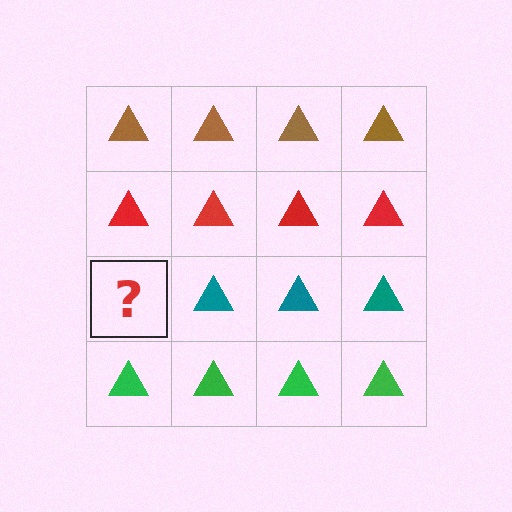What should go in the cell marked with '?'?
The missing cell should contain a teal triangle.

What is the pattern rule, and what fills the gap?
The rule is that each row has a consistent color. The gap should be filled with a teal triangle.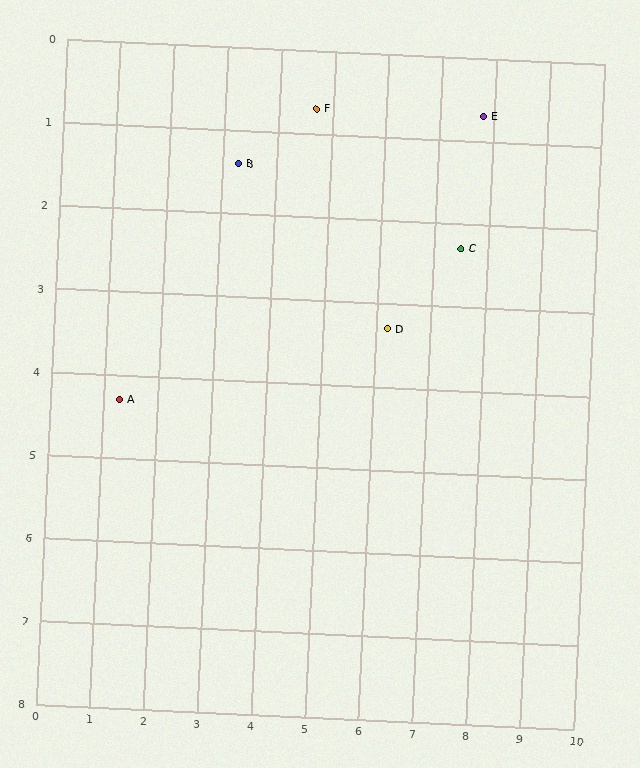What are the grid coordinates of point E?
Point E is at approximately (7.8, 0.7).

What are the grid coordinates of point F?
Point F is at approximately (4.7, 0.7).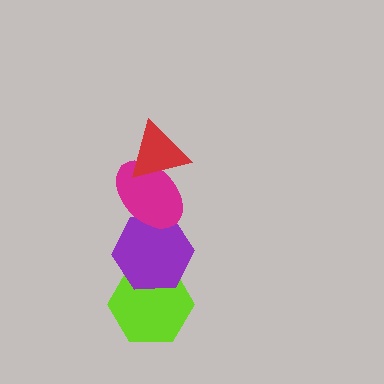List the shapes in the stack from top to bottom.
From top to bottom: the red triangle, the magenta ellipse, the purple hexagon, the lime hexagon.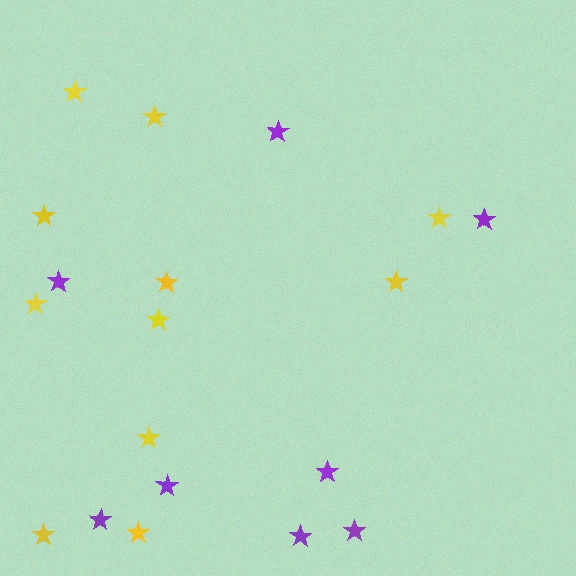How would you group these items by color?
There are 2 groups: one group of purple stars (8) and one group of yellow stars (11).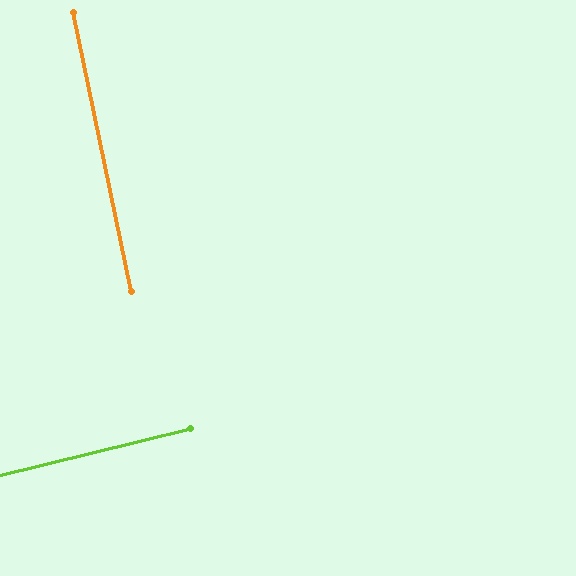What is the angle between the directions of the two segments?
Approximately 88 degrees.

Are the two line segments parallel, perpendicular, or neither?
Perpendicular — they meet at approximately 88°.